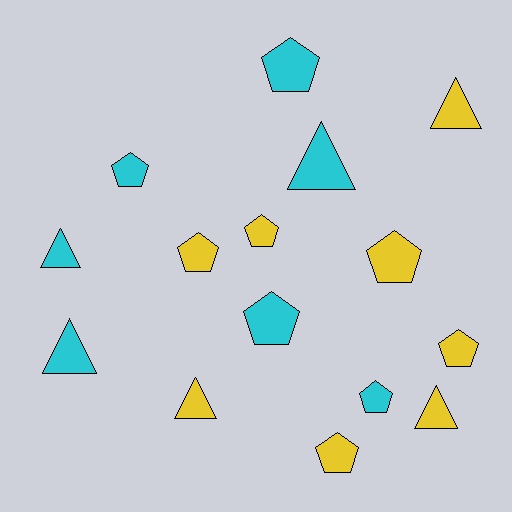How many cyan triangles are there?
There are 3 cyan triangles.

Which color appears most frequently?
Yellow, with 8 objects.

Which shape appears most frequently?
Pentagon, with 9 objects.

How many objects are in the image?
There are 15 objects.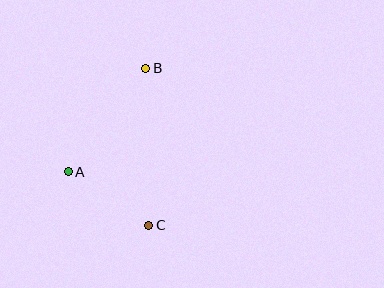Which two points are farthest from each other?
Points B and C are farthest from each other.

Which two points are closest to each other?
Points A and C are closest to each other.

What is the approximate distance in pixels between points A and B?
The distance between A and B is approximately 129 pixels.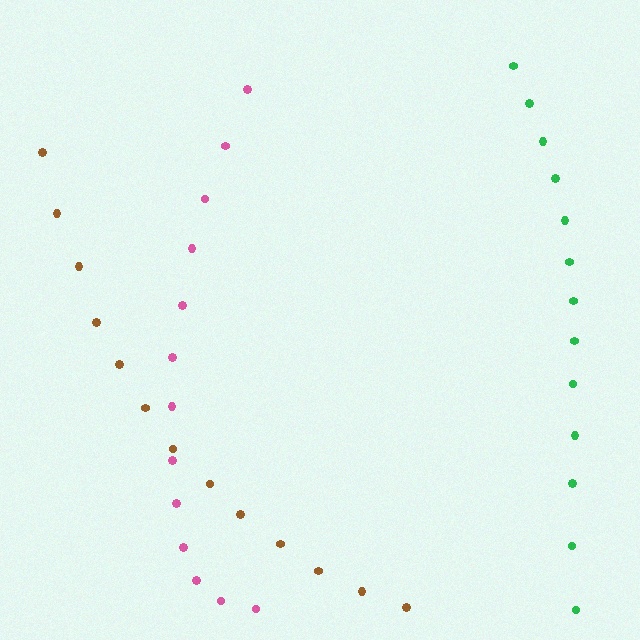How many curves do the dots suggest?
There are 3 distinct paths.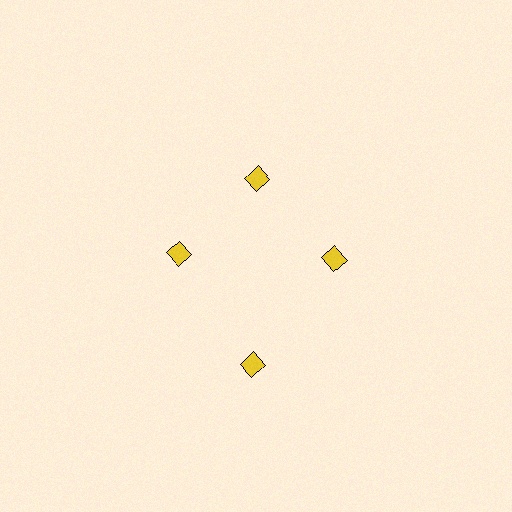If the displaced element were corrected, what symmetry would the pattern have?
It would have 4-fold rotational symmetry — the pattern would map onto itself every 90 degrees.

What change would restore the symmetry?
The symmetry would be restored by moving it inward, back onto the ring so that all 4 diamonds sit at equal angles and equal distance from the center.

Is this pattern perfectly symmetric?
No. The 4 yellow diamonds are arranged in a ring, but one element near the 6 o'clock position is pushed outward from the center, breaking the 4-fold rotational symmetry.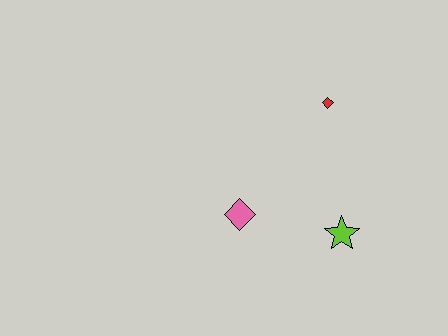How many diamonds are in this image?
There are 2 diamonds.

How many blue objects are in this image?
There are no blue objects.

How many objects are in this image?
There are 3 objects.